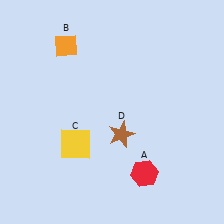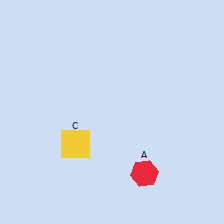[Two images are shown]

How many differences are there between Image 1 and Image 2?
There are 2 differences between the two images.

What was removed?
The orange diamond (B), the brown star (D) were removed in Image 2.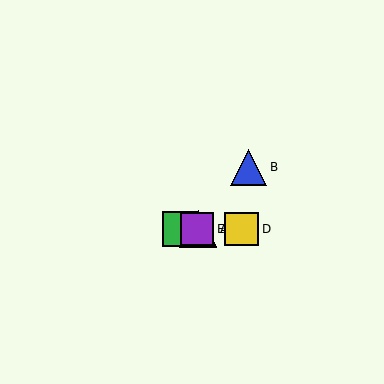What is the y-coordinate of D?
Object D is at y≈229.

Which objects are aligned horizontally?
Objects A, C, D, E are aligned horizontally.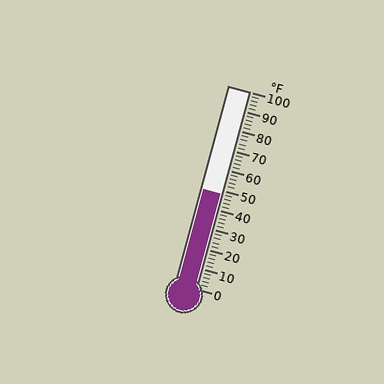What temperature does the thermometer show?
The thermometer shows approximately 48°F.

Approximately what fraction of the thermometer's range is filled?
The thermometer is filled to approximately 50% of its range.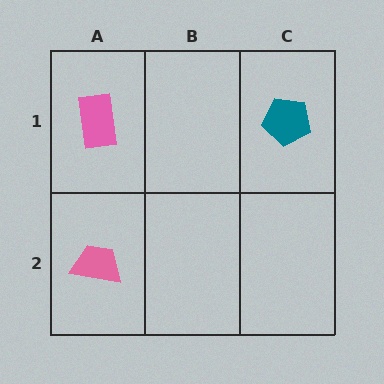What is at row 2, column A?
A pink trapezoid.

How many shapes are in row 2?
1 shape.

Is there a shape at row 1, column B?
No, that cell is empty.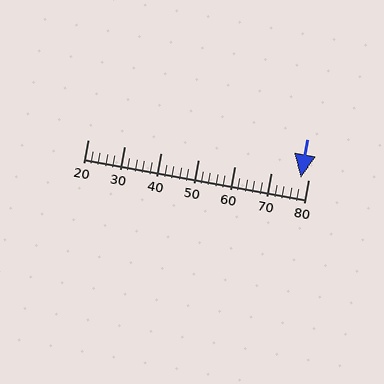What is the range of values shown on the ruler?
The ruler shows values from 20 to 80.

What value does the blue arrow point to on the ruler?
The blue arrow points to approximately 78.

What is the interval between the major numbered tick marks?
The major tick marks are spaced 10 units apart.